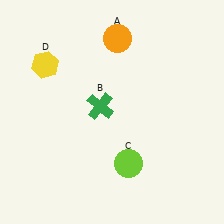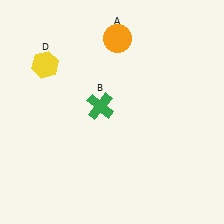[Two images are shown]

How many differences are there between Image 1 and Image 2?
There is 1 difference between the two images.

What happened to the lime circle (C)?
The lime circle (C) was removed in Image 2. It was in the bottom-right area of Image 1.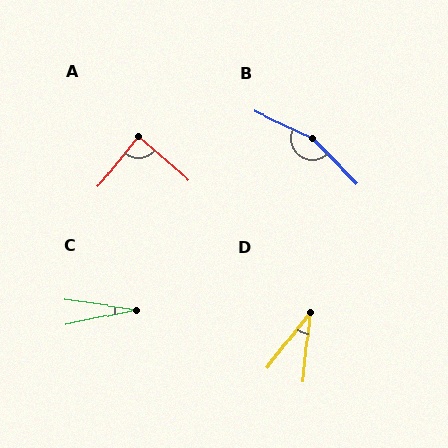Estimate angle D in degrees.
Approximately 32 degrees.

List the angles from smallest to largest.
C (19°), D (32°), A (87°), B (159°).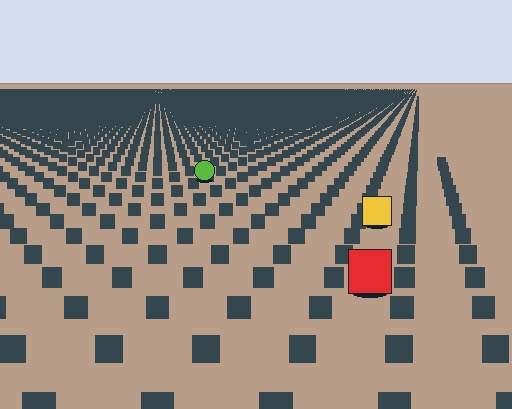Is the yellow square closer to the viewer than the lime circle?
Yes. The yellow square is closer — you can tell from the texture gradient: the ground texture is coarser near it.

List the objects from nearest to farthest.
From nearest to farthest: the red square, the yellow square, the lime circle.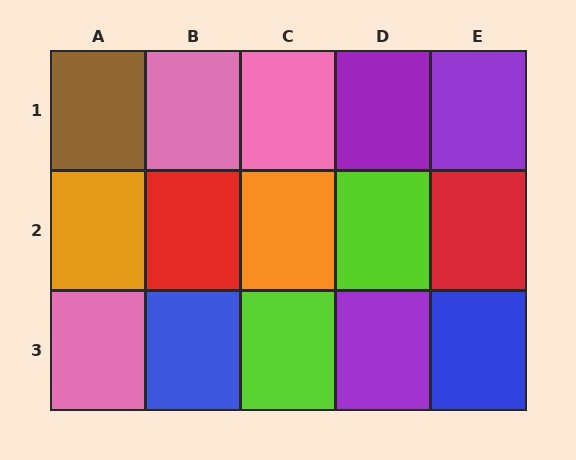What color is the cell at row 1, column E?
Purple.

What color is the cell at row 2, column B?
Red.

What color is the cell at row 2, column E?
Red.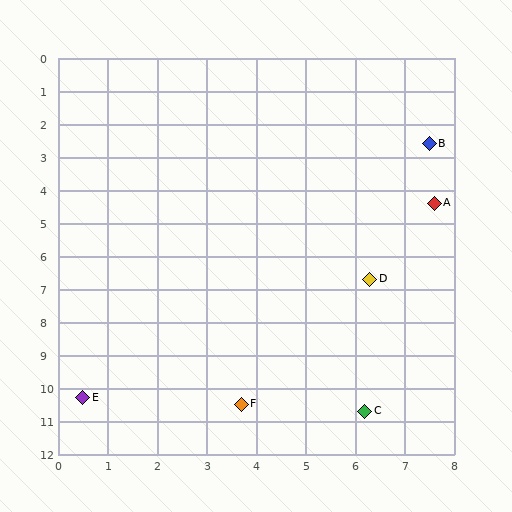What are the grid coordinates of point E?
Point E is at approximately (0.5, 10.3).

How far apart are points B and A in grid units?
Points B and A are about 1.8 grid units apart.